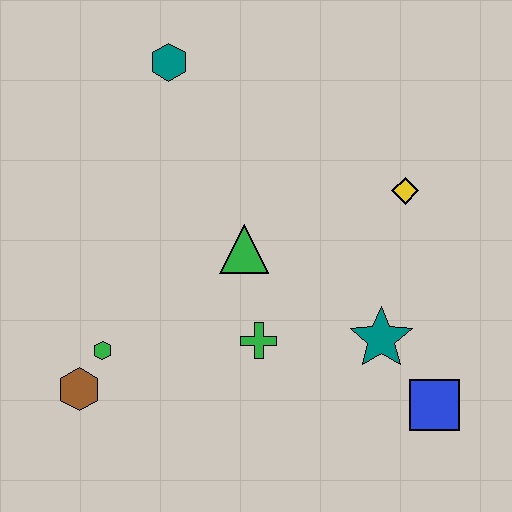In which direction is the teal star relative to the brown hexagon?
The teal star is to the right of the brown hexagon.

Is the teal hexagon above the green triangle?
Yes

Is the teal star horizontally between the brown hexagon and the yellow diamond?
Yes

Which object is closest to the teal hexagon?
The green triangle is closest to the teal hexagon.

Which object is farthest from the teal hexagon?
The blue square is farthest from the teal hexagon.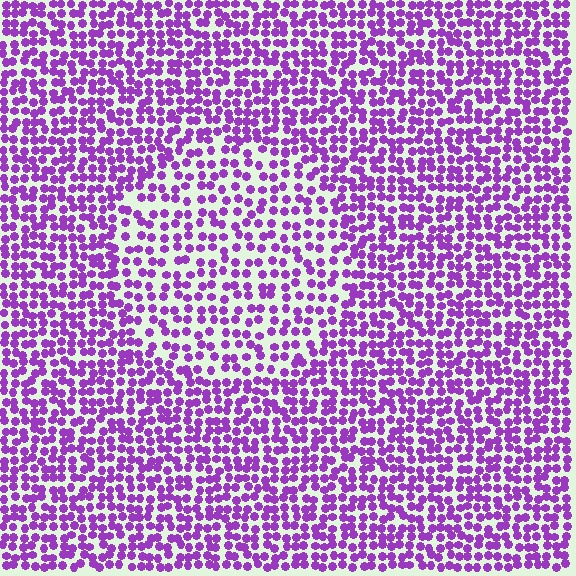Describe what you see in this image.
The image contains small purple elements arranged at two different densities. A circle-shaped region is visible where the elements are less densely packed than the surrounding area.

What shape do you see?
I see a circle.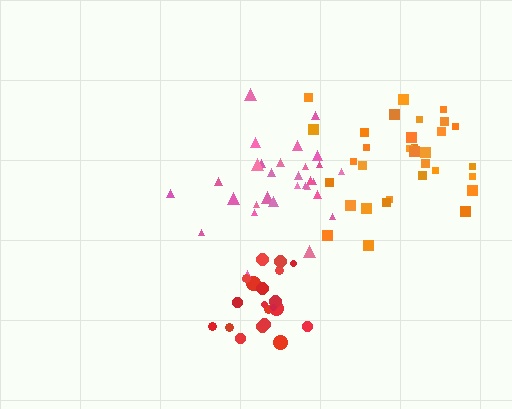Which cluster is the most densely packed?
Red.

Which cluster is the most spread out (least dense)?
Orange.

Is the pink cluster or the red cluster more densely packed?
Red.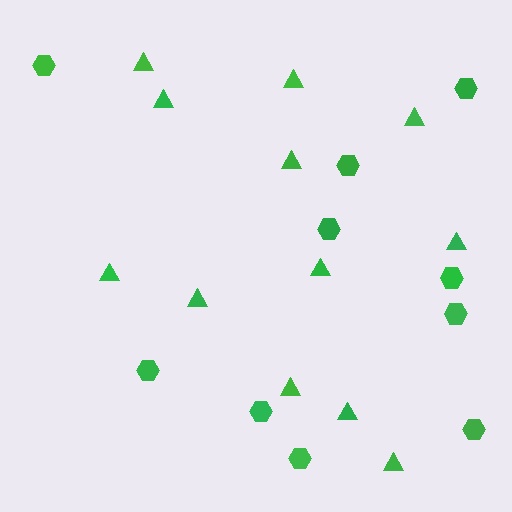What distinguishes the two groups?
There are 2 groups: one group of triangles (12) and one group of hexagons (10).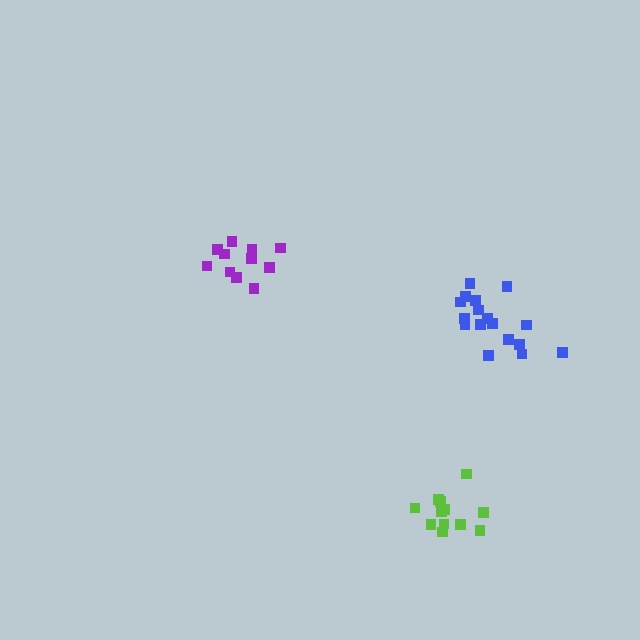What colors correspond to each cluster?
The clusters are colored: purple, blue, lime.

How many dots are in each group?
Group 1: 11 dots, Group 2: 17 dots, Group 3: 12 dots (40 total).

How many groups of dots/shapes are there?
There are 3 groups.